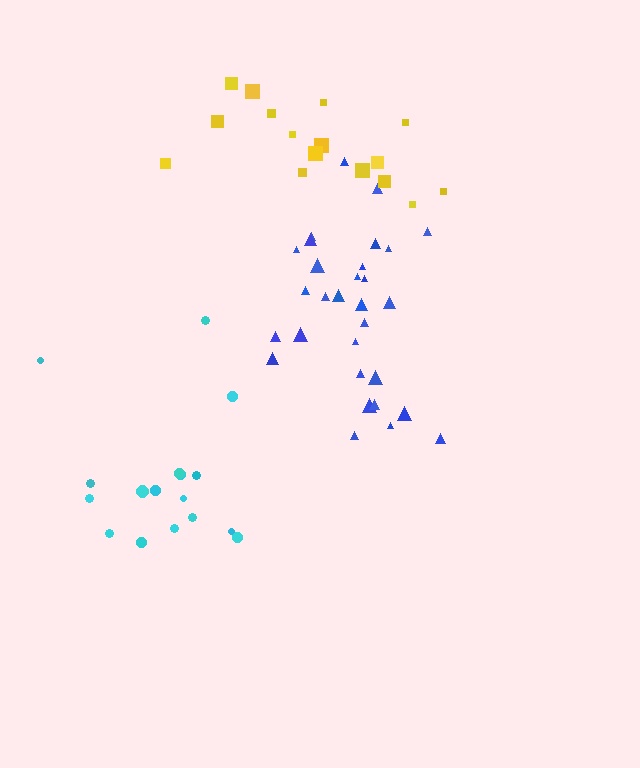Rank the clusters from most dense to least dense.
blue, yellow, cyan.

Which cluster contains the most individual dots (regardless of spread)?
Blue (30).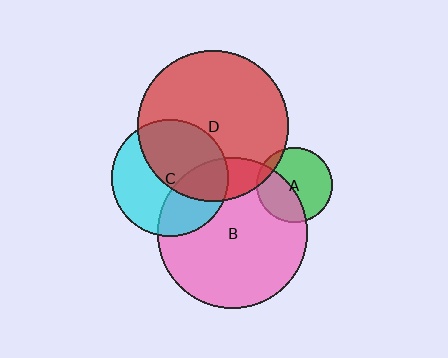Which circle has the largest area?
Circle D (red).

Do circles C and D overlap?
Yes.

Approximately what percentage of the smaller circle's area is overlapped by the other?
Approximately 50%.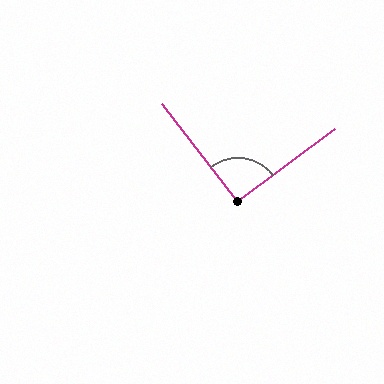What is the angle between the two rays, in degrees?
Approximately 91 degrees.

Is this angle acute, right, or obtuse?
It is approximately a right angle.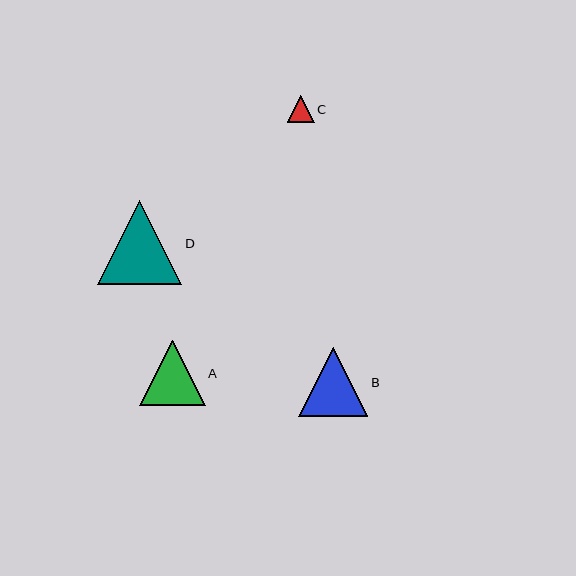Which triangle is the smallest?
Triangle C is the smallest with a size of approximately 27 pixels.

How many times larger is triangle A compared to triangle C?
Triangle A is approximately 2.4 times the size of triangle C.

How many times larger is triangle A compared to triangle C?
Triangle A is approximately 2.4 times the size of triangle C.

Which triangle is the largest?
Triangle D is the largest with a size of approximately 84 pixels.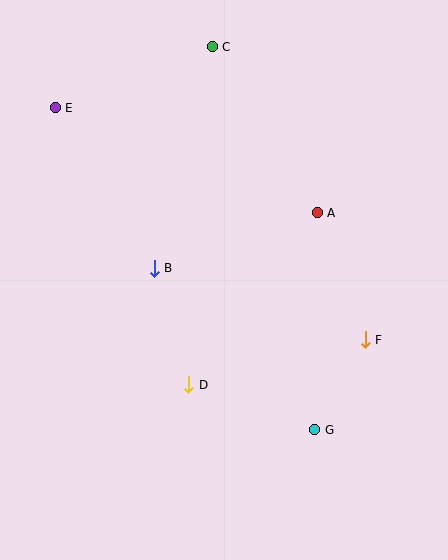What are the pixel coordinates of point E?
Point E is at (55, 108).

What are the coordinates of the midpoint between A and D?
The midpoint between A and D is at (253, 299).